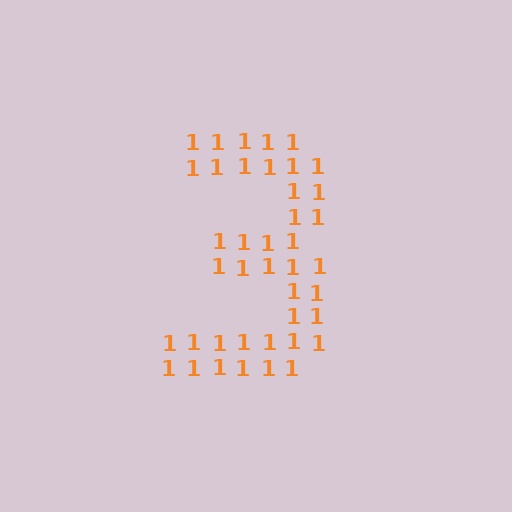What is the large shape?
The large shape is the digit 3.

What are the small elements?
The small elements are digit 1's.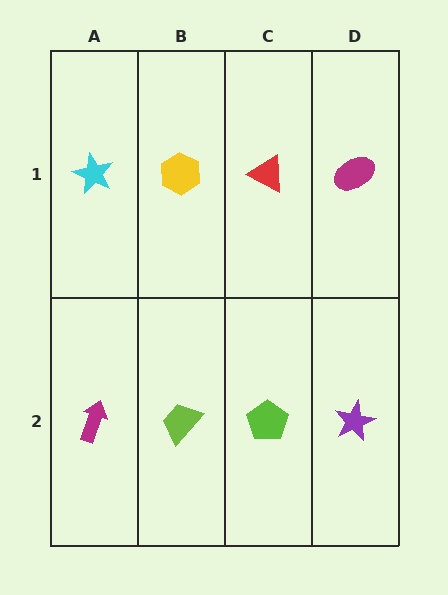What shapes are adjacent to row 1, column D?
A purple star (row 2, column D), a red triangle (row 1, column C).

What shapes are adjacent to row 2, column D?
A magenta ellipse (row 1, column D), a lime pentagon (row 2, column C).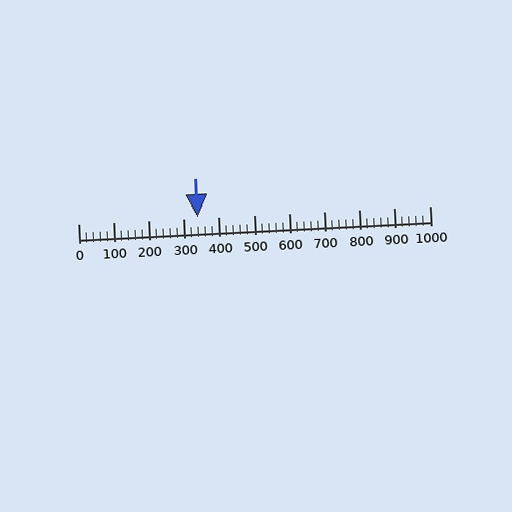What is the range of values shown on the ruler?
The ruler shows values from 0 to 1000.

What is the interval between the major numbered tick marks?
The major tick marks are spaced 100 units apart.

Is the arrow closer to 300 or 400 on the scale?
The arrow is closer to 300.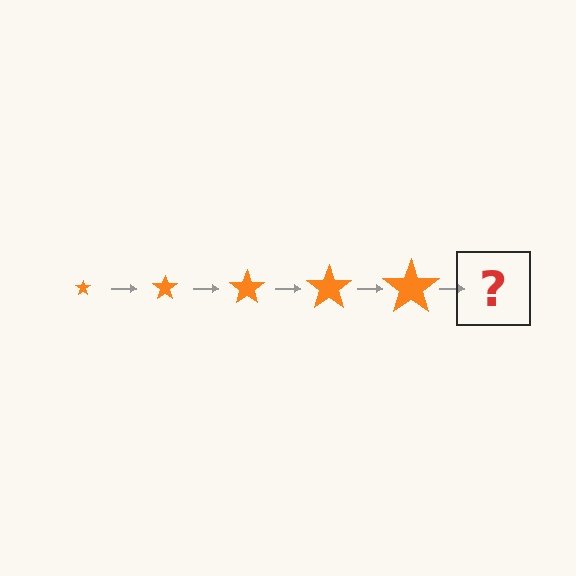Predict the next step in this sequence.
The next step is an orange star, larger than the previous one.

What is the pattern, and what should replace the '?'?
The pattern is that the star gets progressively larger each step. The '?' should be an orange star, larger than the previous one.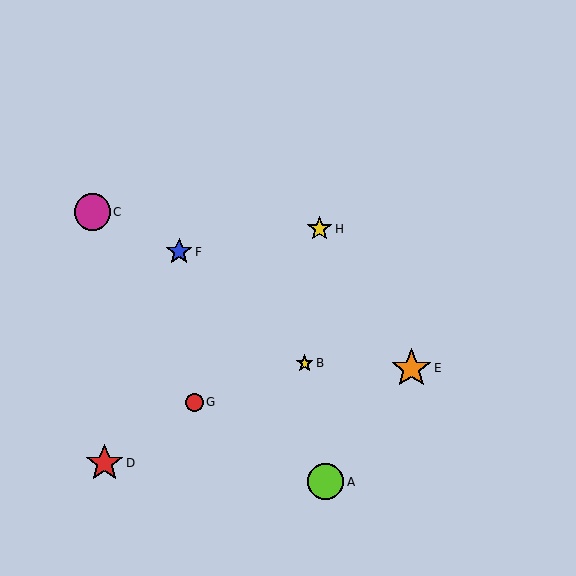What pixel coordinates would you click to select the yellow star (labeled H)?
Click at (319, 229) to select the yellow star H.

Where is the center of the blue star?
The center of the blue star is at (179, 252).